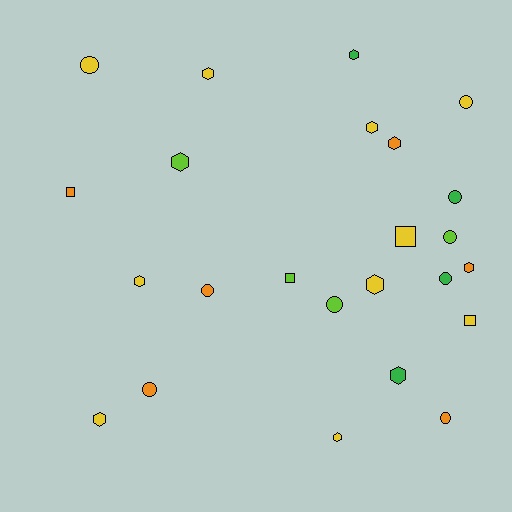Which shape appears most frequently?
Hexagon, with 11 objects.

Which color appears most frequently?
Yellow, with 10 objects.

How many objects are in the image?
There are 24 objects.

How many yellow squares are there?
There are 2 yellow squares.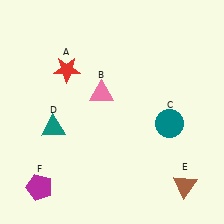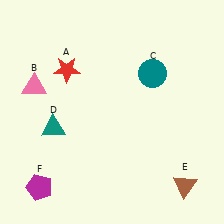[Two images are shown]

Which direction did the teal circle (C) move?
The teal circle (C) moved up.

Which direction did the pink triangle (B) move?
The pink triangle (B) moved left.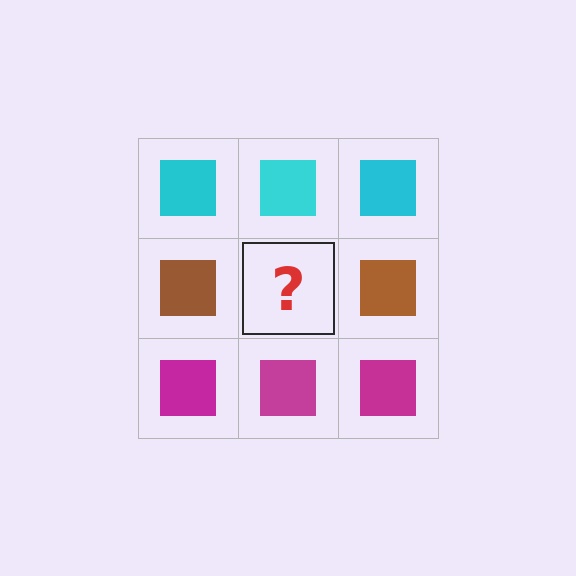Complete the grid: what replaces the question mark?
The question mark should be replaced with a brown square.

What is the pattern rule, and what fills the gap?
The rule is that each row has a consistent color. The gap should be filled with a brown square.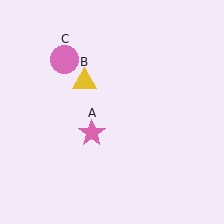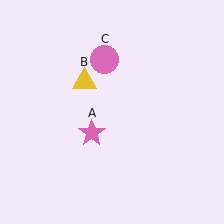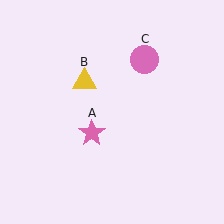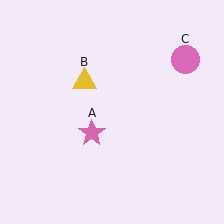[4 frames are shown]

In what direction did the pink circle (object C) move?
The pink circle (object C) moved right.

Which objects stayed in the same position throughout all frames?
Pink star (object A) and yellow triangle (object B) remained stationary.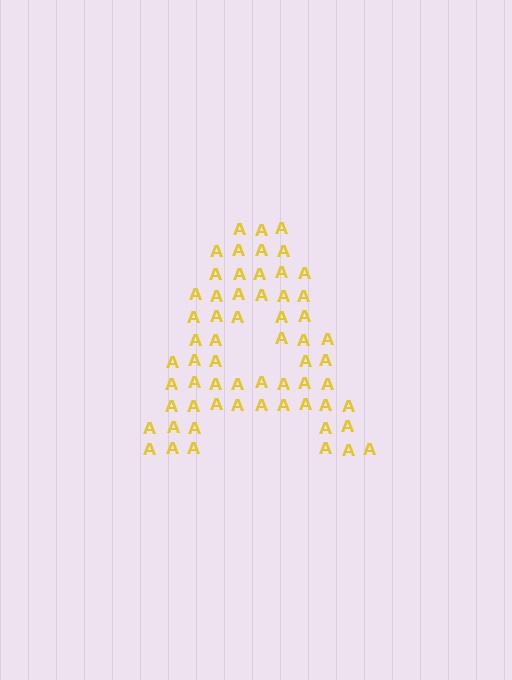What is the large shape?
The large shape is the letter A.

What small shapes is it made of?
It is made of small letter A's.